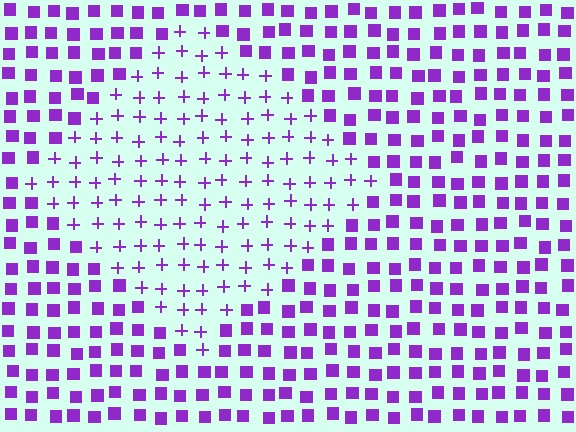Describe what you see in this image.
The image is filled with small purple elements arranged in a uniform grid. A diamond-shaped region contains plus signs, while the surrounding area contains squares. The boundary is defined purely by the change in element shape.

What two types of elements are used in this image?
The image uses plus signs inside the diamond region and squares outside it.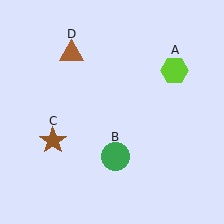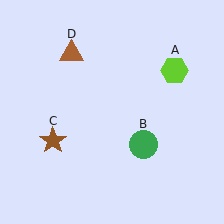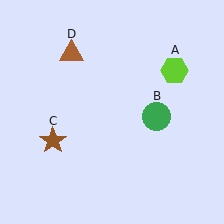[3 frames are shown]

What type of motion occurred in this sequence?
The green circle (object B) rotated counterclockwise around the center of the scene.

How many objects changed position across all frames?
1 object changed position: green circle (object B).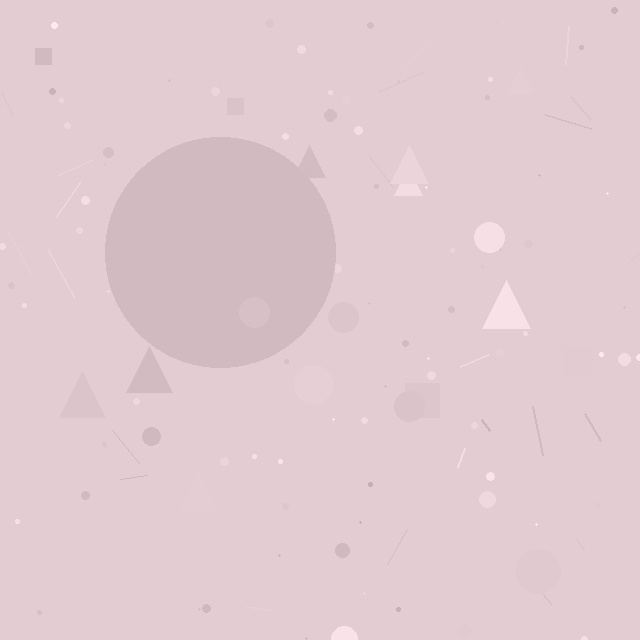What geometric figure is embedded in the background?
A circle is embedded in the background.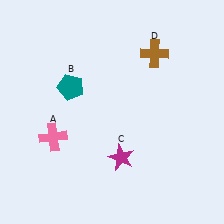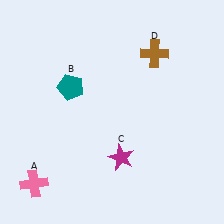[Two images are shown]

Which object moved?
The pink cross (A) moved down.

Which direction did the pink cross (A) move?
The pink cross (A) moved down.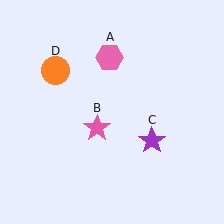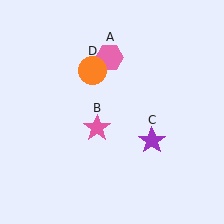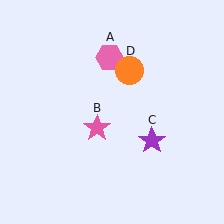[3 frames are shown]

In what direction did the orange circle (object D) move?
The orange circle (object D) moved right.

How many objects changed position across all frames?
1 object changed position: orange circle (object D).